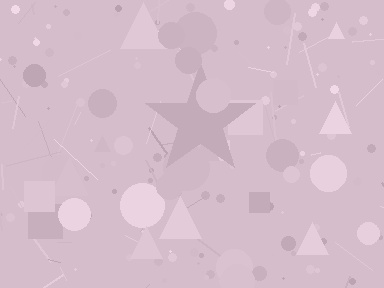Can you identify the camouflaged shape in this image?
The camouflaged shape is a star.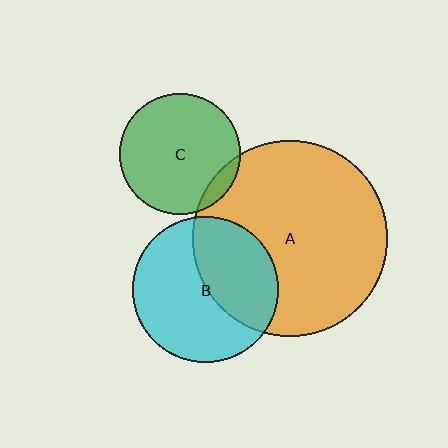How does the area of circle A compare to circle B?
Approximately 1.8 times.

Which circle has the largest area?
Circle A (orange).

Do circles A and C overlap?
Yes.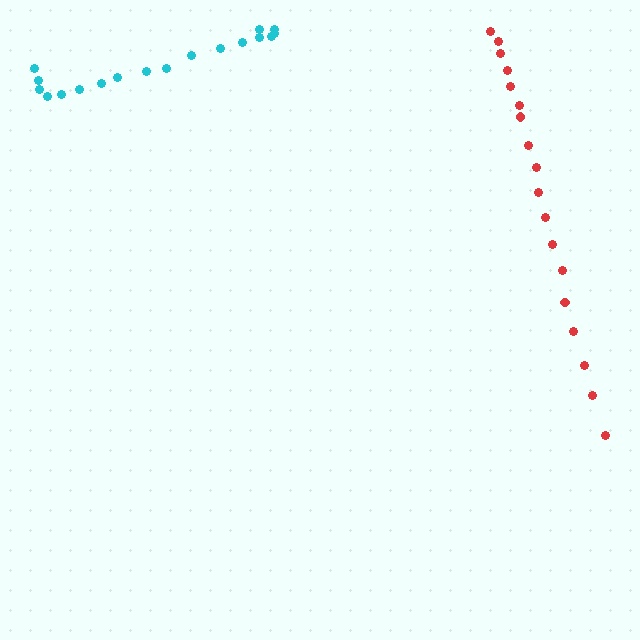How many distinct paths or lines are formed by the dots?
There are 2 distinct paths.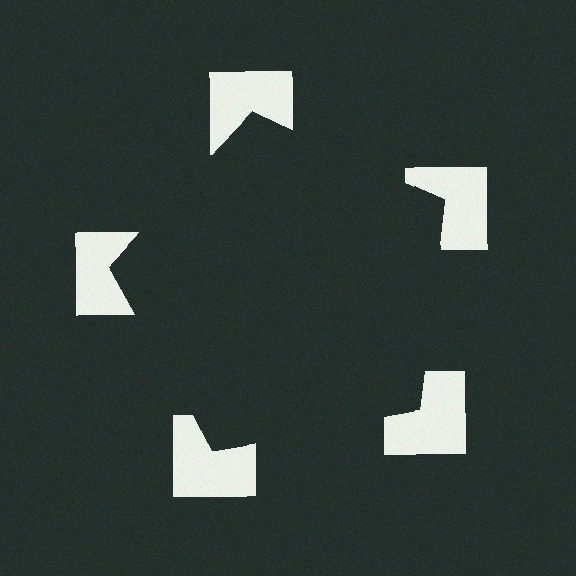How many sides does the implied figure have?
5 sides.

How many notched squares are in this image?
There are 5 — one at each vertex of the illusory pentagon.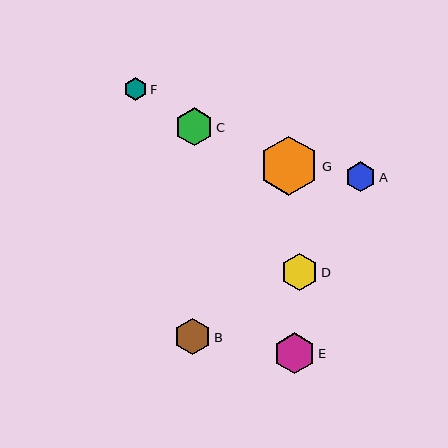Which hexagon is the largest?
Hexagon G is the largest with a size of approximately 59 pixels.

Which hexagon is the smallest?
Hexagon F is the smallest with a size of approximately 24 pixels.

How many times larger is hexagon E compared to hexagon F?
Hexagon E is approximately 1.7 times the size of hexagon F.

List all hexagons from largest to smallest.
From largest to smallest: G, E, C, D, B, A, F.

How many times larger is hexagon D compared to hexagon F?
Hexagon D is approximately 1.6 times the size of hexagon F.